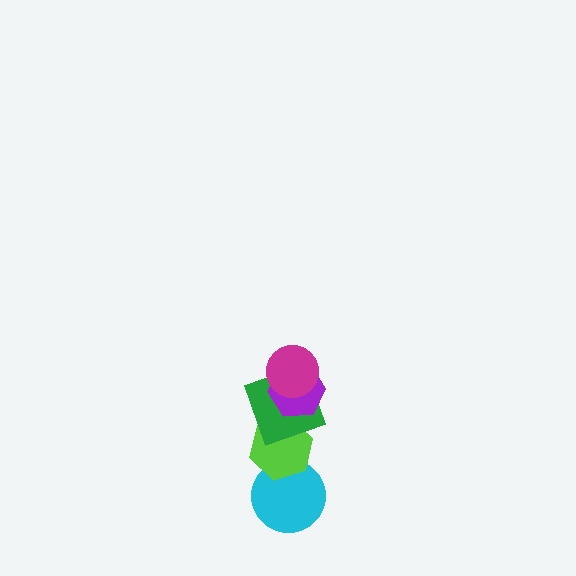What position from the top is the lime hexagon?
The lime hexagon is 4th from the top.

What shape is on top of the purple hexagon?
The magenta circle is on top of the purple hexagon.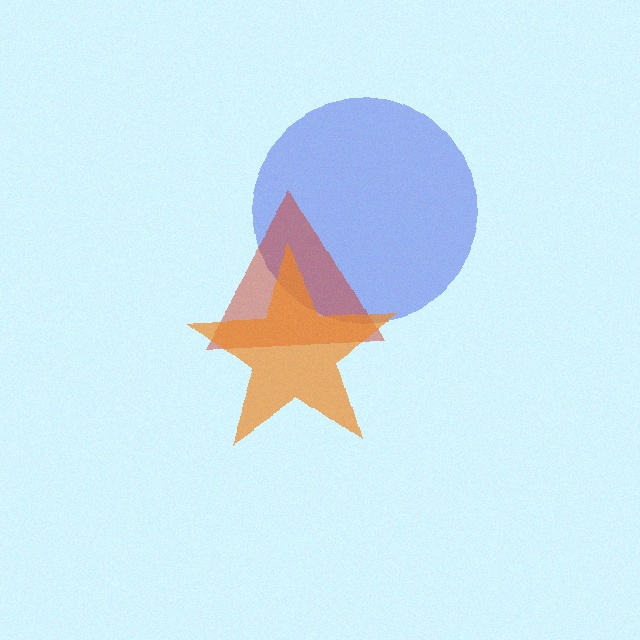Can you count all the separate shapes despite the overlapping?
Yes, there are 3 separate shapes.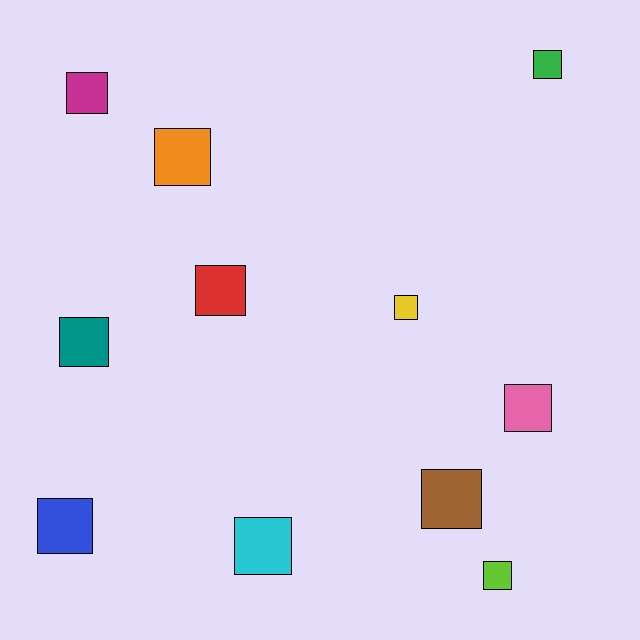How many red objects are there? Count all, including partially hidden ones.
There is 1 red object.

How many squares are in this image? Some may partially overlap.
There are 11 squares.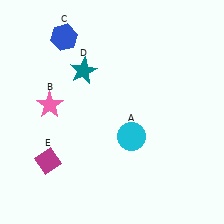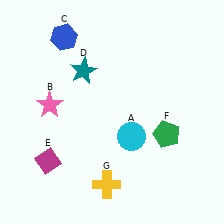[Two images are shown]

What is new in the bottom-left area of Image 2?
A yellow cross (G) was added in the bottom-left area of Image 2.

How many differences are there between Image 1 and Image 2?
There are 2 differences between the two images.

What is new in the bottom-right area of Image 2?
A green pentagon (F) was added in the bottom-right area of Image 2.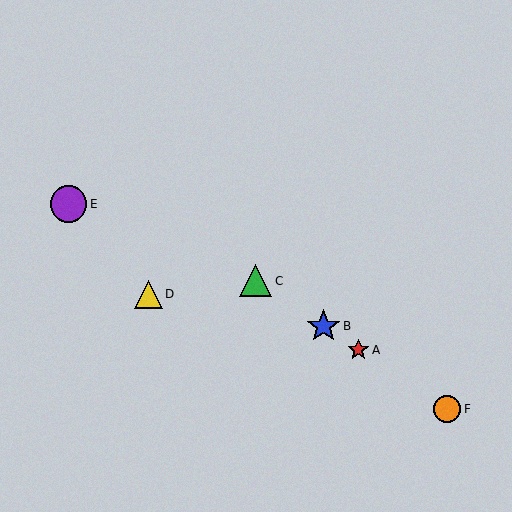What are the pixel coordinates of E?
Object E is at (69, 204).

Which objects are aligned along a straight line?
Objects A, B, C, F are aligned along a straight line.